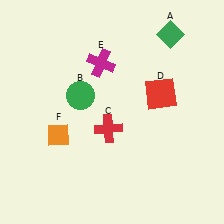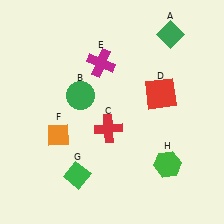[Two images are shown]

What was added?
A green diamond (G), a green hexagon (H) were added in Image 2.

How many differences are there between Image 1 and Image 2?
There are 2 differences between the two images.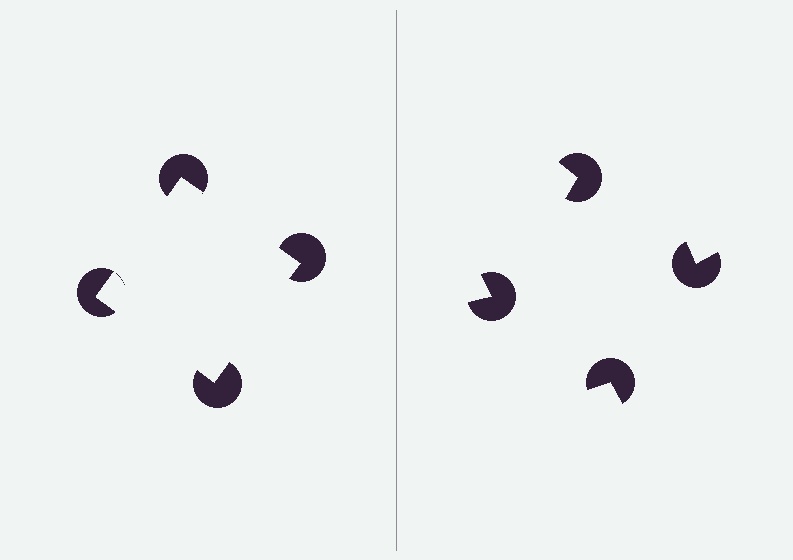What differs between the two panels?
The pac-man discs are positioned identically on both sides; only the wedge orientations differ. On the left they align to a square; on the right they are misaligned.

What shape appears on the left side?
An illusory square.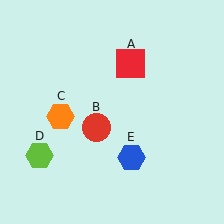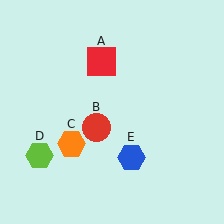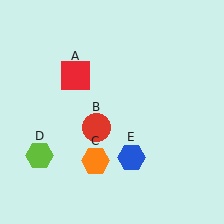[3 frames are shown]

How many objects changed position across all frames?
2 objects changed position: red square (object A), orange hexagon (object C).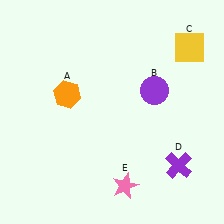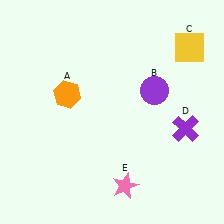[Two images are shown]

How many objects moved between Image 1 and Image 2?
1 object moved between the two images.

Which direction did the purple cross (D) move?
The purple cross (D) moved up.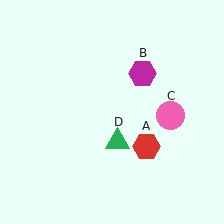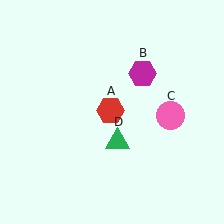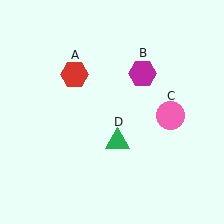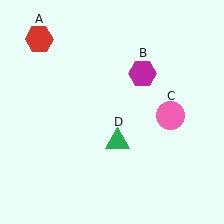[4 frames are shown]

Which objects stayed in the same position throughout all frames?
Magenta hexagon (object B) and pink circle (object C) and green triangle (object D) remained stationary.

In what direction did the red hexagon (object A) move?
The red hexagon (object A) moved up and to the left.